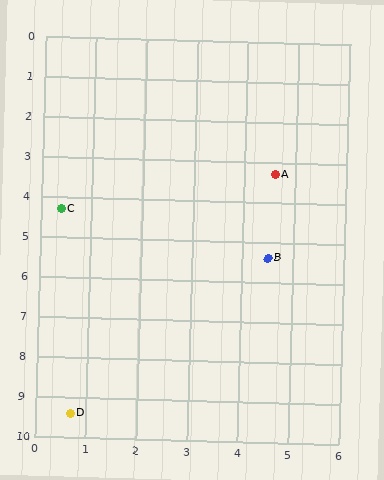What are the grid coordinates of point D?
Point D is at approximately (0.7, 9.4).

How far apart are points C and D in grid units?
Points C and D are about 5.1 grid units apart.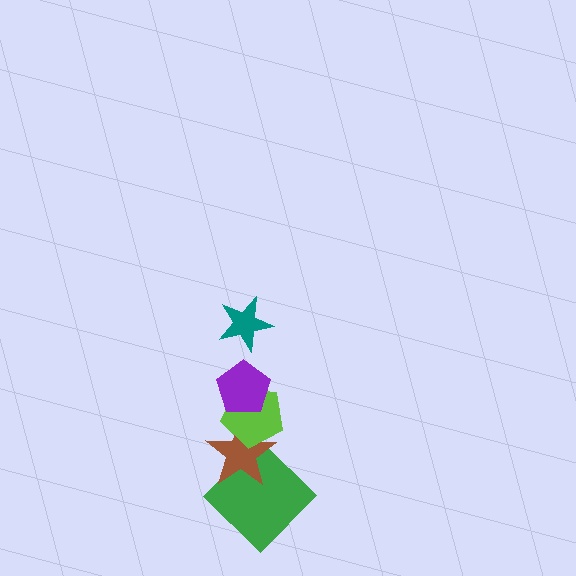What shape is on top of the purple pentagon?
The teal star is on top of the purple pentagon.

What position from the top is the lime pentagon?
The lime pentagon is 3rd from the top.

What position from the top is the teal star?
The teal star is 1st from the top.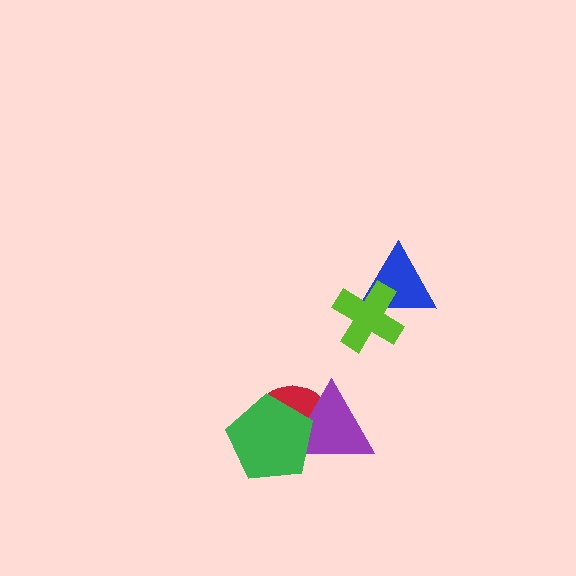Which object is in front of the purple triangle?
The green pentagon is in front of the purple triangle.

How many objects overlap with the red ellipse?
2 objects overlap with the red ellipse.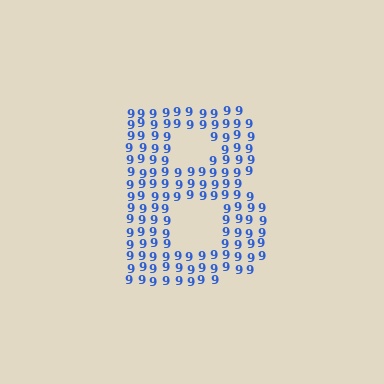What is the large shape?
The large shape is the letter B.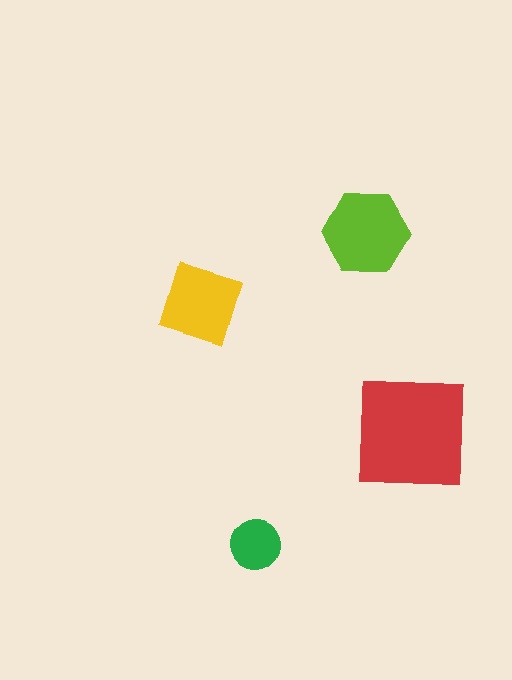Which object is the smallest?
The green circle.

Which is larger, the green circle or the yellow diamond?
The yellow diamond.